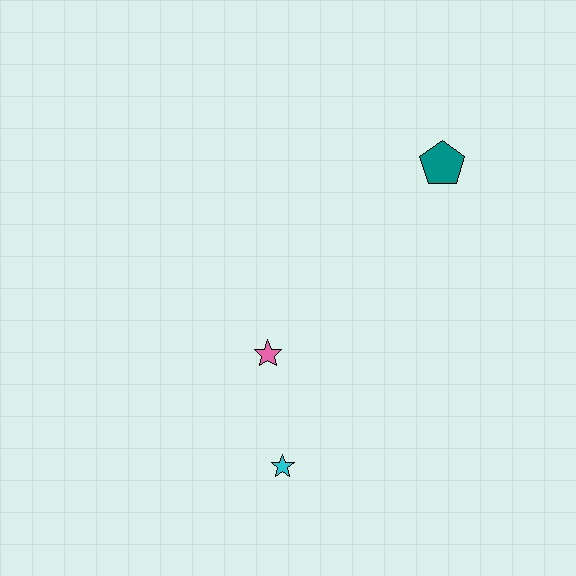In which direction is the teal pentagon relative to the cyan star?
The teal pentagon is above the cyan star.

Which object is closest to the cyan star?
The pink star is closest to the cyan star.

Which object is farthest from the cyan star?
The teal pentagon is farthest from the cyan star.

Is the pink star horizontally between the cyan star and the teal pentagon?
No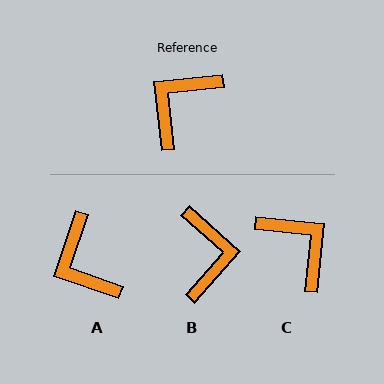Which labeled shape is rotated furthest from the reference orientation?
B, about 137 degrees away.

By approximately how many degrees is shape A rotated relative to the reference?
Approximately 65 degrees counter-clockwise.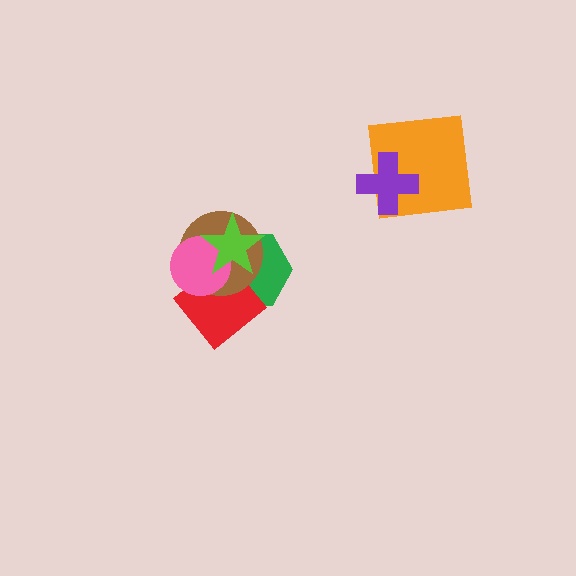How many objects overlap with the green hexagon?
4 objects overlap with the green hexagon.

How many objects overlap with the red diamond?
4 objects overlap with the red diamond.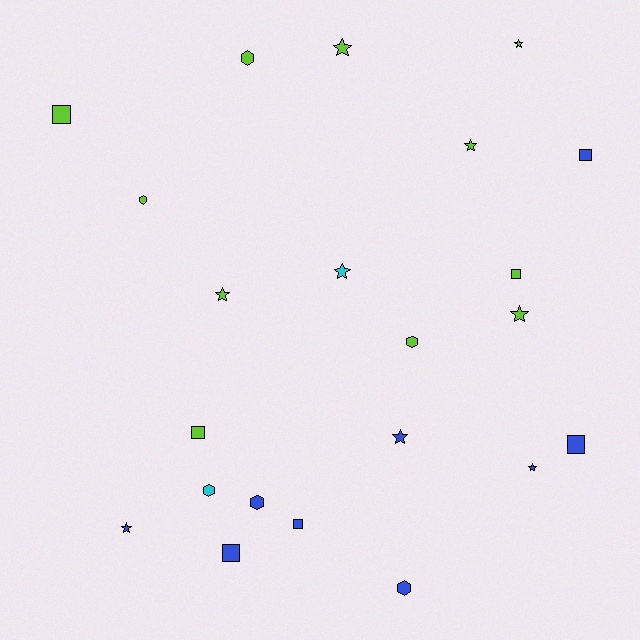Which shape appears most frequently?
Star, with 9 objects.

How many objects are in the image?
There are 22 objects.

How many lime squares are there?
There are 3 lime squares.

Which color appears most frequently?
Lime, with 11 objects.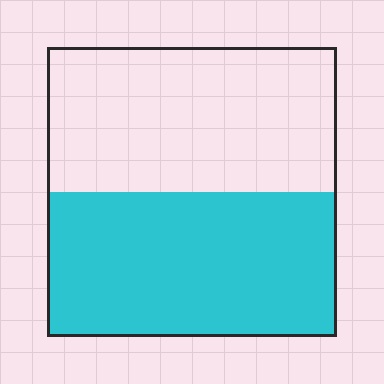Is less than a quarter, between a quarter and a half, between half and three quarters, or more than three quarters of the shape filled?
Between half and three quarters.